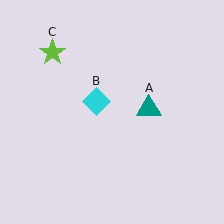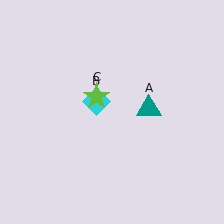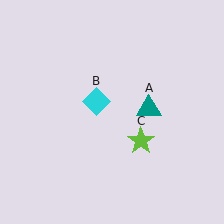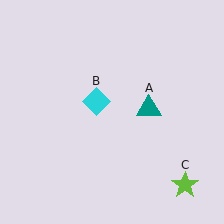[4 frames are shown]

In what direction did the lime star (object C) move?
The lime star (object C) moved down and to the right.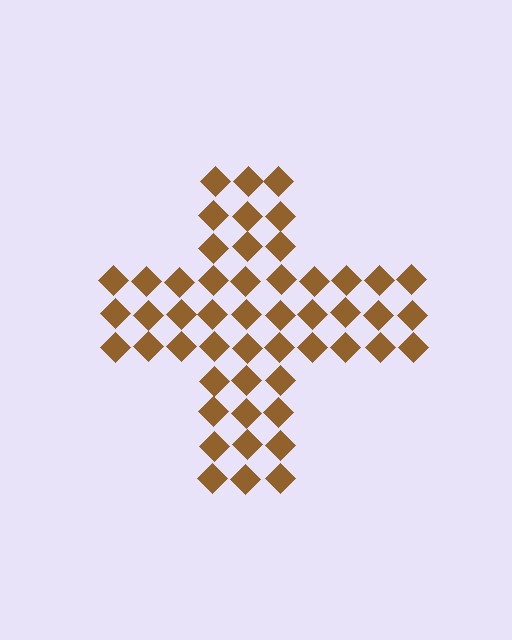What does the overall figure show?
The overall figure shows a cross.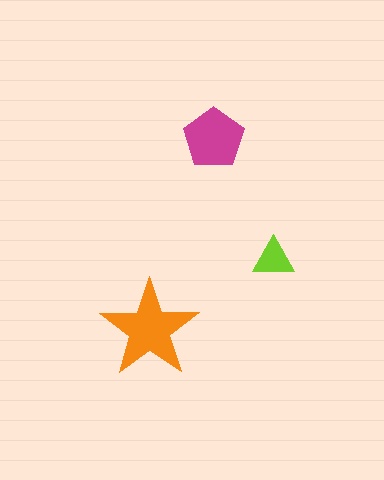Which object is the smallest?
The lime triangle.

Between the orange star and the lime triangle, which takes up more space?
The orange star.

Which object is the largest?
The orange star.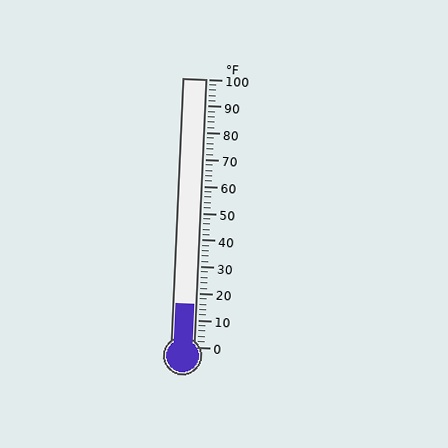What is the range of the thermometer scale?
The thermometer scale ranges from 0°F to 100°F.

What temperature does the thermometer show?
The thermometer shows approximately 16°F.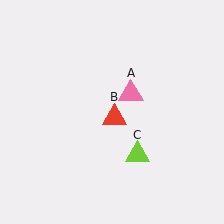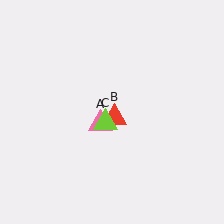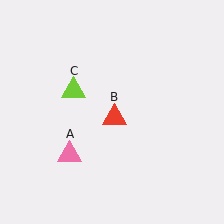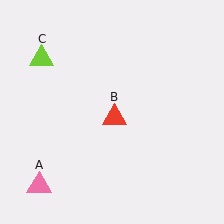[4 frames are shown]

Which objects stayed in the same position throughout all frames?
Red triangle (object B) remained stationary.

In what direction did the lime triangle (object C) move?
The lime triangle (object C) moved up and to the left.